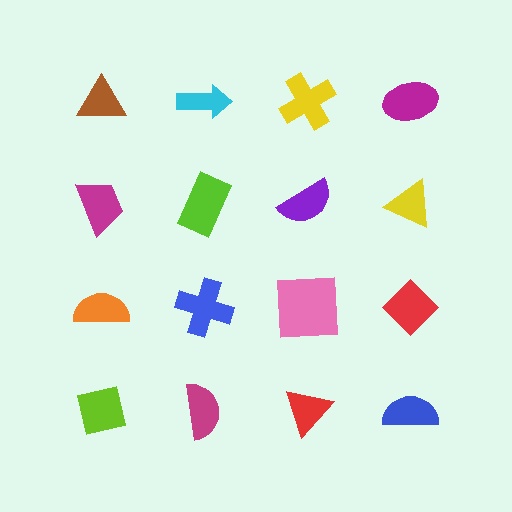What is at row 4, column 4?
A blue semicircle.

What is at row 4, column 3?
A red triangle.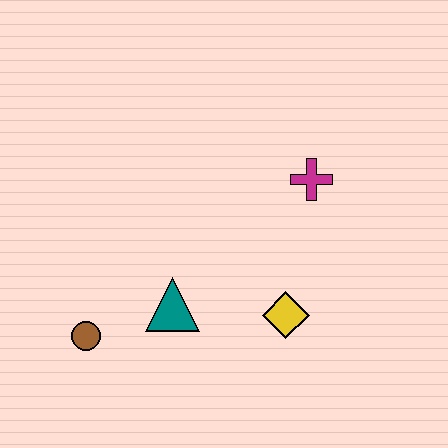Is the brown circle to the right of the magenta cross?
No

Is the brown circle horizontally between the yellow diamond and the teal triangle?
No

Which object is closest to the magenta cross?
The yellow diamond is closest to the magenta cross.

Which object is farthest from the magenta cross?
The brown circle is farthest from the magenta cross.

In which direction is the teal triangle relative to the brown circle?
The teal triangle is to the right of the brown circle.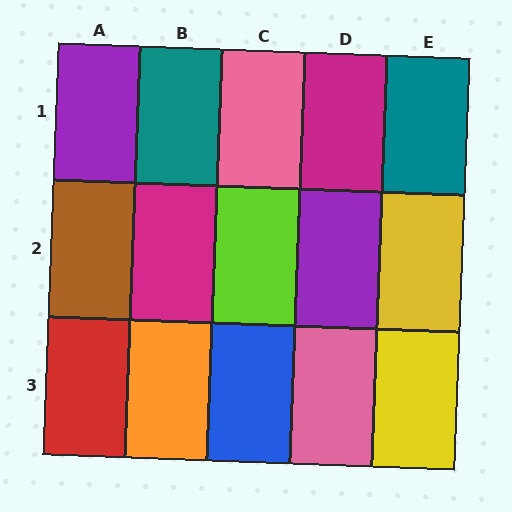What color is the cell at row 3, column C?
Blue.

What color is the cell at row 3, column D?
Pink.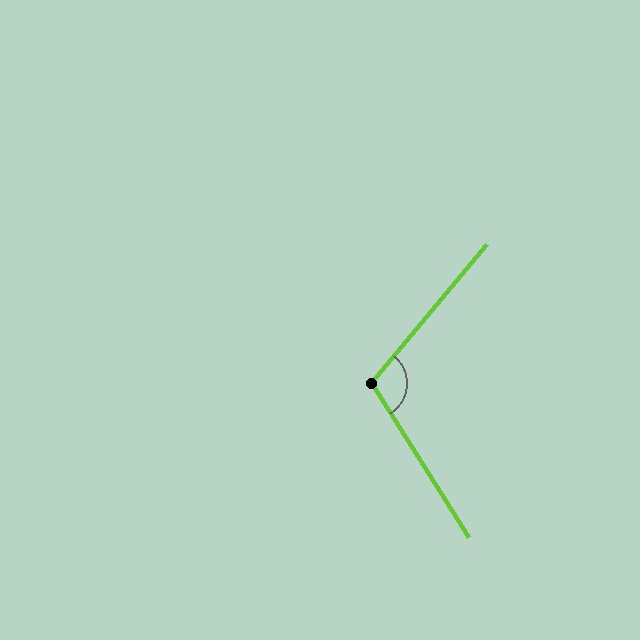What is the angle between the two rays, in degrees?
Approximately 108 degrees.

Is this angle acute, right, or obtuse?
It is obtuse.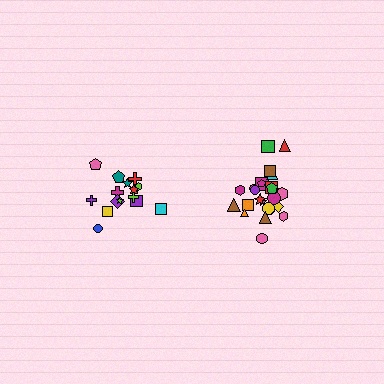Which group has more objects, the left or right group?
The right group.